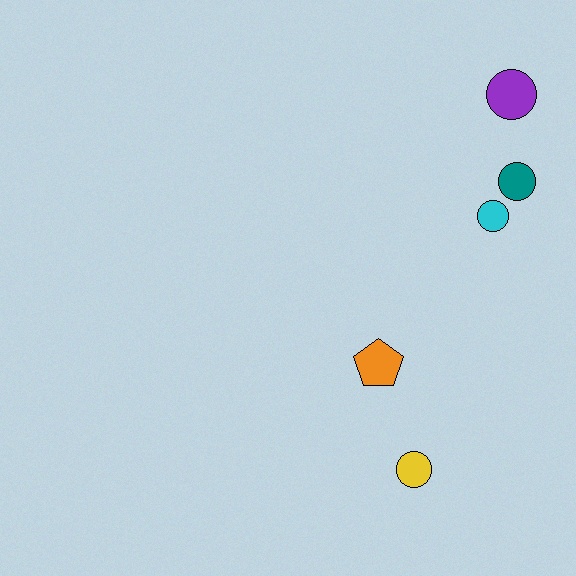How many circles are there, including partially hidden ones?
There are 4 circles.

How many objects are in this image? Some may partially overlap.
There are 5 objects.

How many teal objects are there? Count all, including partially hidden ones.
There is 1 teal object.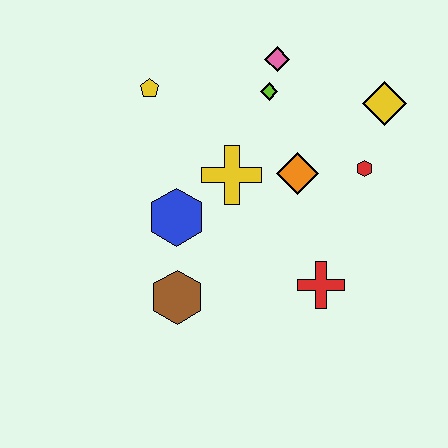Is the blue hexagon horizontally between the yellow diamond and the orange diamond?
No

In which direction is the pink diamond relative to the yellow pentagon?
The pink diamond is to the right of the yellow pentagon.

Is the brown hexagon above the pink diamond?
No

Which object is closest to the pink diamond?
The lime diamond is closest to the pink diamond.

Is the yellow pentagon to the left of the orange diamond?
Yes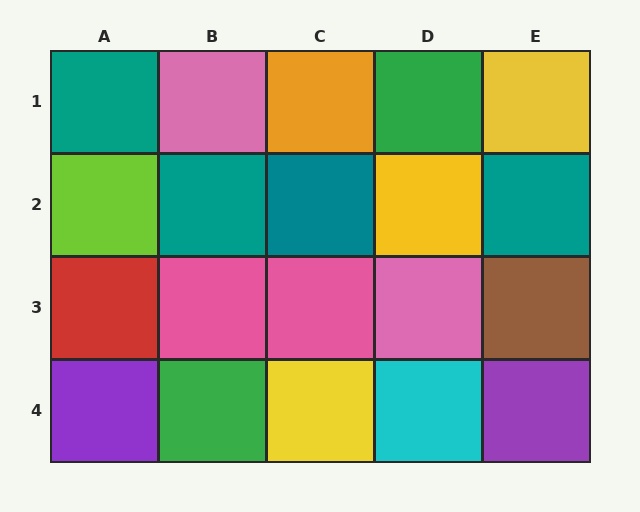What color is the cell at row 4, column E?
Purple.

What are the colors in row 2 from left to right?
Lime, teal, teal, yellow, teal.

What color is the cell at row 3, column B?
Pink.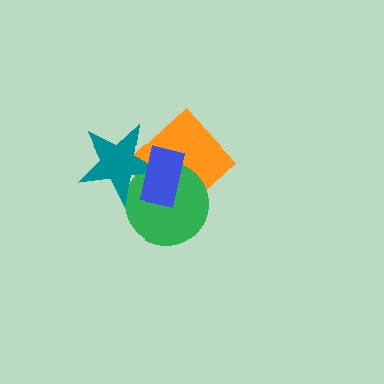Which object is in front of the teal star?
The blue rectangle is in front of the teal star.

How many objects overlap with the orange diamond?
3 objects overlap with the orange diamond.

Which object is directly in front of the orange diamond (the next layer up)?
The green circle is directly in front of the orange diamond.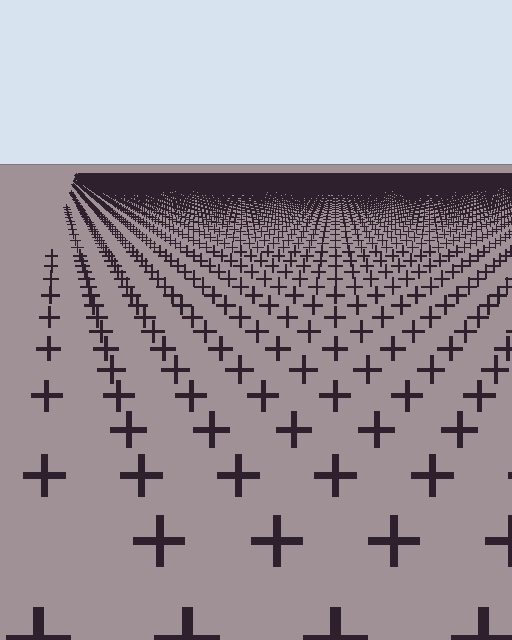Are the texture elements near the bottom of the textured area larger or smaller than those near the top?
Larger. Near the bottom, elements are closer to the viewer and appear at a bigger on-screen size.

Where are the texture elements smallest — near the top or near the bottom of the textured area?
Near the top.